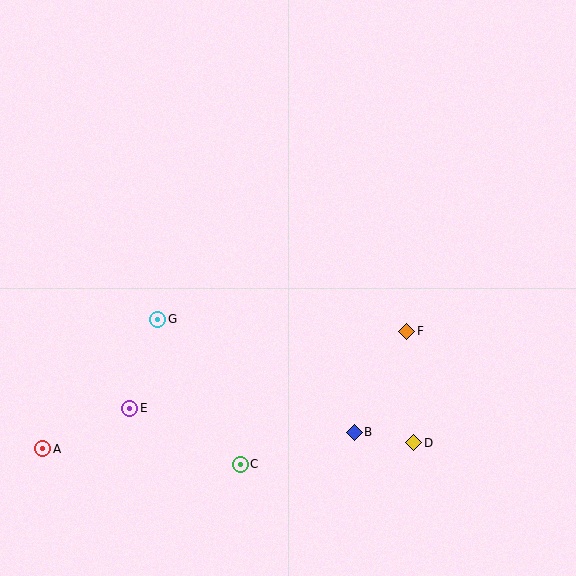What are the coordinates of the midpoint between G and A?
The midpoint between G and A is at (100, 384).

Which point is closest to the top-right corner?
Point F is closest to the top-right corner.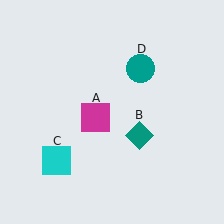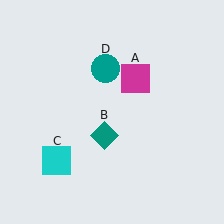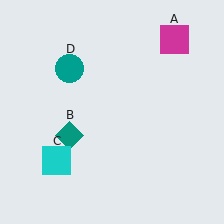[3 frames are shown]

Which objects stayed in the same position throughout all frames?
Cyan square (object C) remained stationary.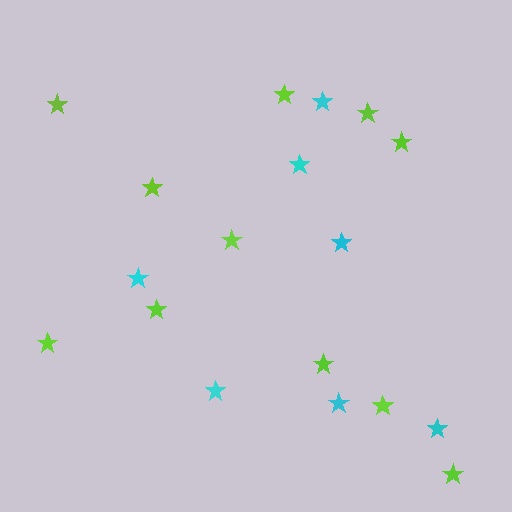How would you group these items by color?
There are 2 groups: one group of lime stars (11) and one group of cyan stars (7).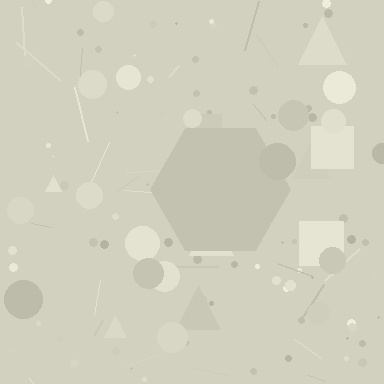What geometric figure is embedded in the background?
A hexagon is embedded in the background.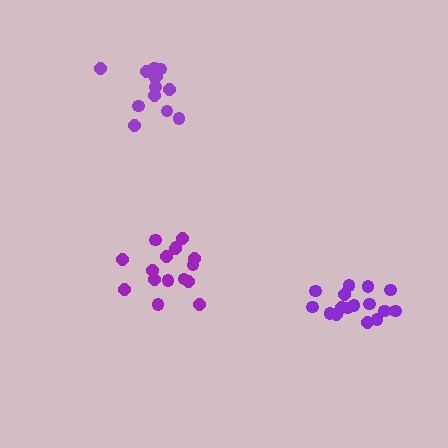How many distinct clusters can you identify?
There are 3 distinct clusters.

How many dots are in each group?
Group 1: 16 dots, Group 2: 16 dots, Group 3: 13 dots (45 total).